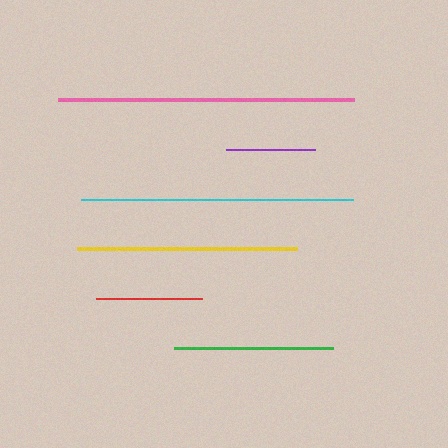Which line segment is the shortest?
The purple line is the shortest at approximately 89 pixels.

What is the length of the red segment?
The red segment is approximately 106 pixels long.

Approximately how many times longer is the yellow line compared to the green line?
The yellow line is approximately 1.4 times the length of the green line.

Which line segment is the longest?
The pink line is the longest at approximately 296 pixels.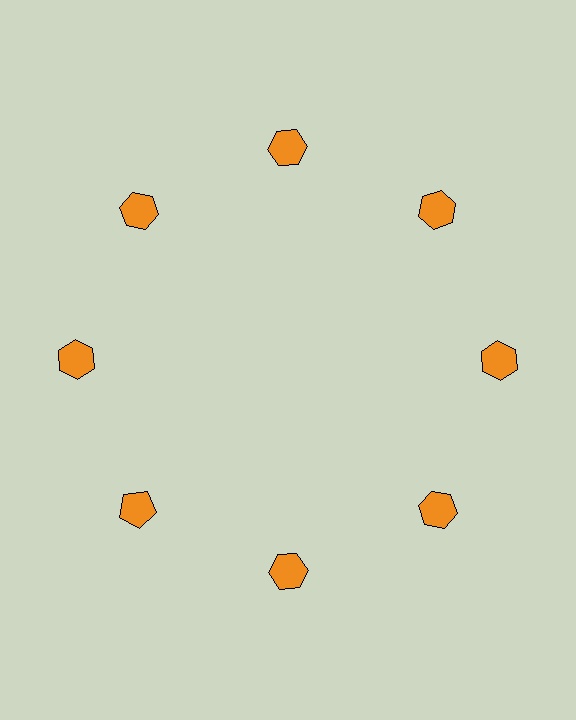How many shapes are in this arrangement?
There are 8 shapes arranged in a ring pattern.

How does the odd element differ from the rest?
It has a different shape: pentagon instead of hexagon.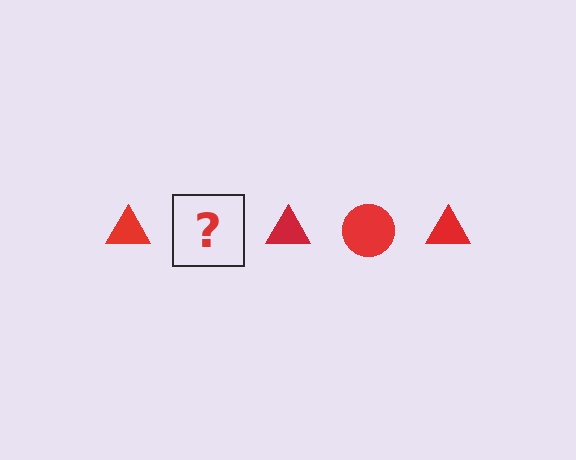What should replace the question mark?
The question mark should be replaced with a red circle.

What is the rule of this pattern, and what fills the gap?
The rule is that the pattern cycles through triangle, circle shapes in red. The gap should be filled with a red circle.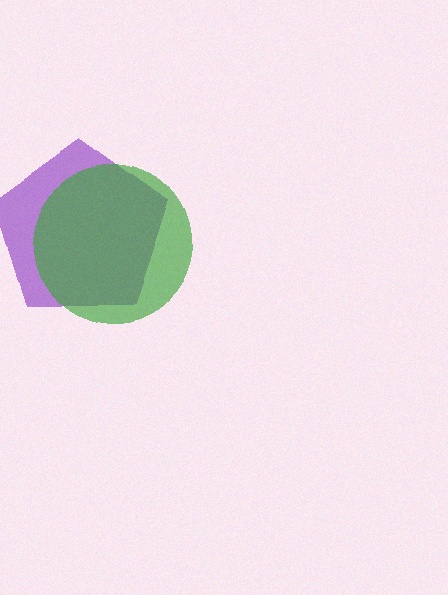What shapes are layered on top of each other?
The layered shapes are: a purple pentagon, a green circle.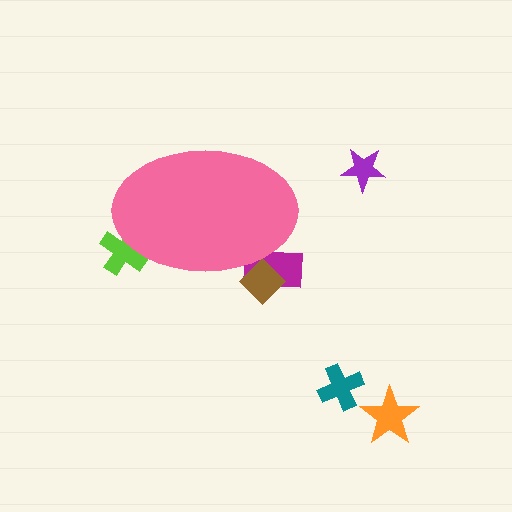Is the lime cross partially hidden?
Yes, the lime cross is partially hidden behind the pink ellipse.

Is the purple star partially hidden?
No, the purple star is fully visible.